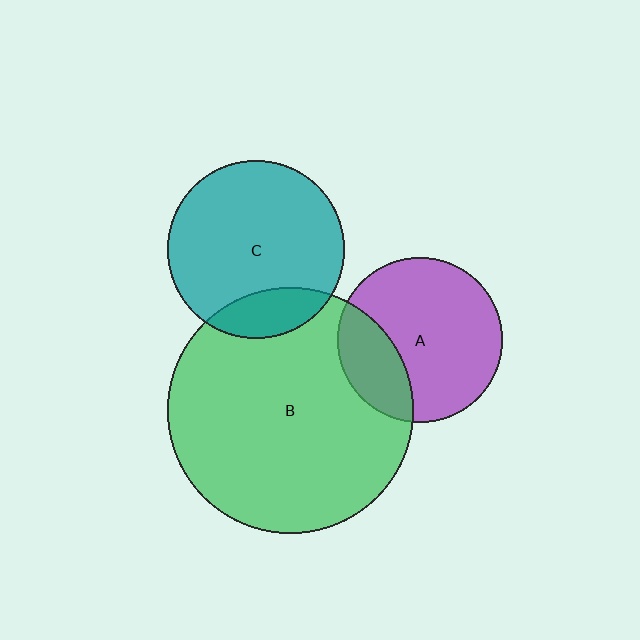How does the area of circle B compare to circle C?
Approximately 1.9 times.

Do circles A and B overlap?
Yes.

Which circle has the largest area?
Circle B (green).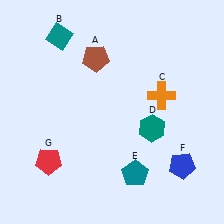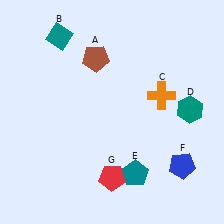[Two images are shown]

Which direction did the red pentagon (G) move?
The red pentagon (G) moved right.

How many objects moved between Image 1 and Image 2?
2 objects moved between the two images.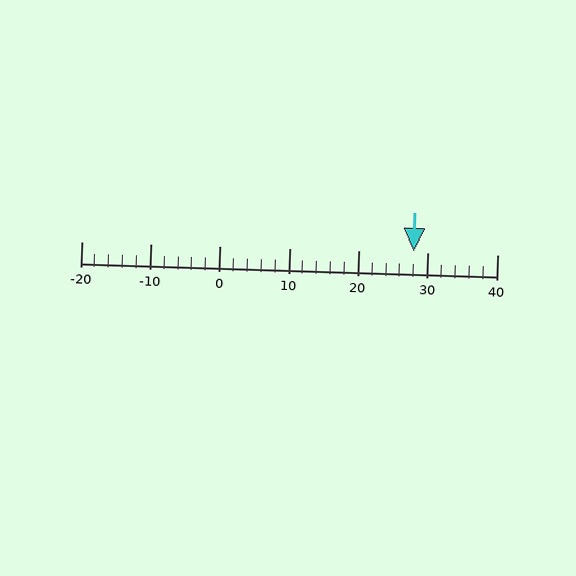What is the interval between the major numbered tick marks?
The major tick marks are spaced 10 units apart.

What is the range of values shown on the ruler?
The ruler shows values from -20 to 40.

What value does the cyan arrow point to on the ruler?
The cyan arrow points to approximately 28.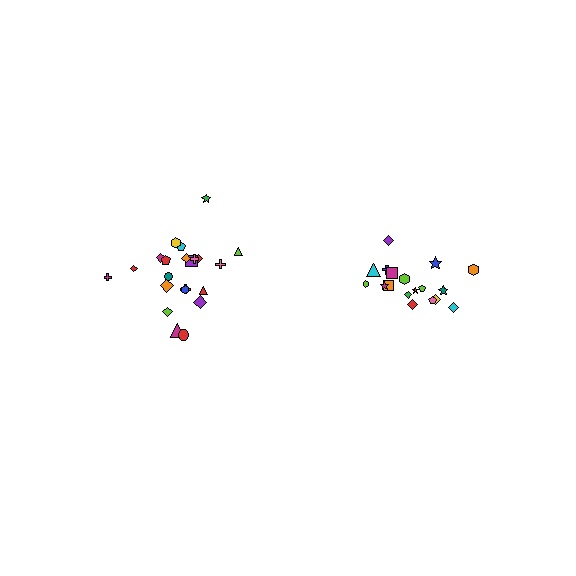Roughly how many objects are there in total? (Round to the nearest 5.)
Roughly 40 objects in total.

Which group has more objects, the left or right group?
The left group.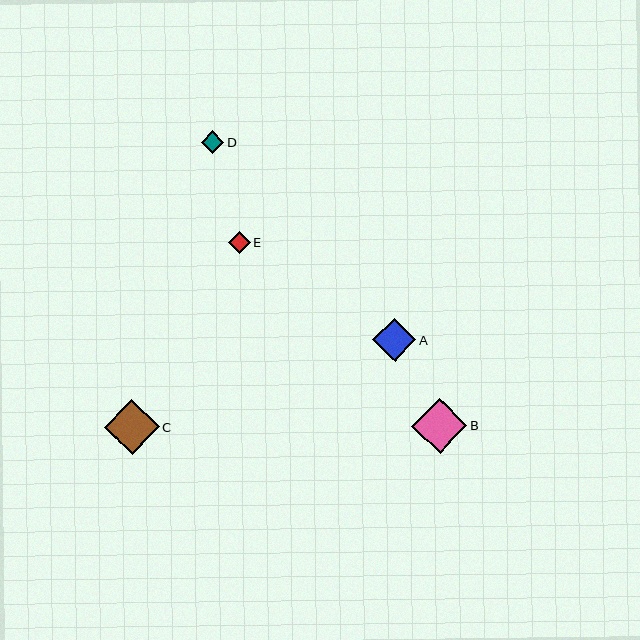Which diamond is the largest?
Diamond C is the largest with a size of approximately 55 pixels.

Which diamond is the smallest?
Diamond E is the smallest with a size of approximately 22 pixels.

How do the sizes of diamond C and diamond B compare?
Diamond C and diamond B are approximately the same size.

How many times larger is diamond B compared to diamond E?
Diamond B is approximately 2.5 times the size of diamond E.